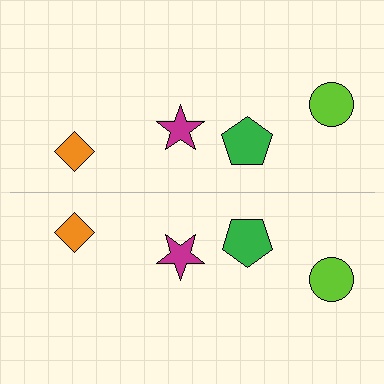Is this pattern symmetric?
Yes, this pattern has bilateral (reflection) symmetry.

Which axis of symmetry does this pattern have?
The pattern has a horizontal axis of symmetry running through the center of the image.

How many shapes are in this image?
There are 8 shapes in this image.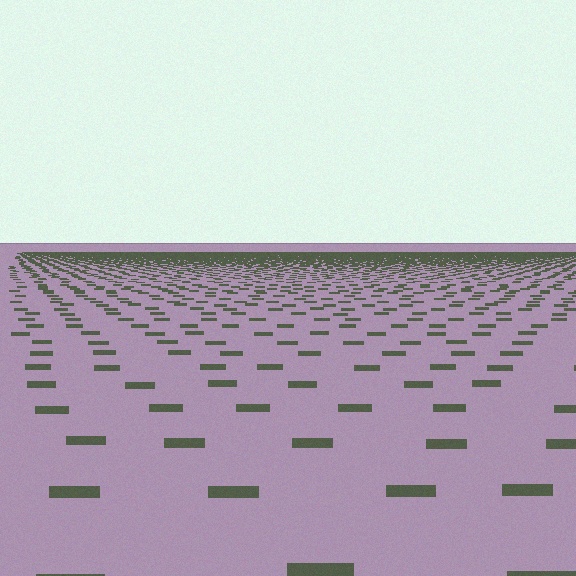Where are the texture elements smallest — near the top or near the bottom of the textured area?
Near the top.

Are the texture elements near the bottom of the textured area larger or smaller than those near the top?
Larger. Near the bottom, elements are closer to the viewer and appear at a bigger on-screen size.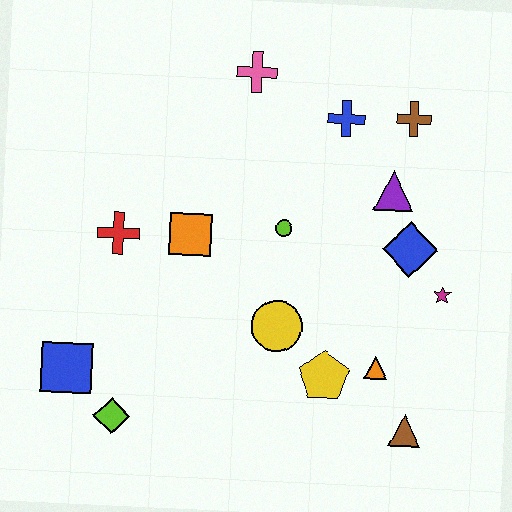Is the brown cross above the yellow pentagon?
Yes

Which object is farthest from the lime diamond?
The brown cross is farthest from the lime diamond.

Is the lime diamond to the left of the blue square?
No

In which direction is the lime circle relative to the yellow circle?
The lime circle is above the yellow circle.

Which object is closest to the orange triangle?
The yellow pentagon is closest to the orange triangle.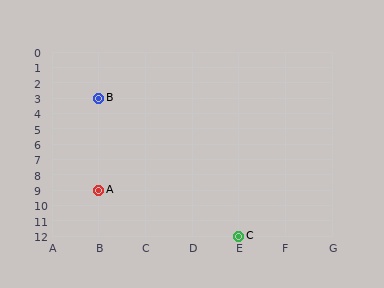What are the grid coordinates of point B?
Point B is at grid coordinates (B, 3).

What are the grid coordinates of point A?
Point A is at grid coordinates (B, 9).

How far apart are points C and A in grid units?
Points C and A are 3 columns and 3 rows apart (about 4.2 grid units diagonally).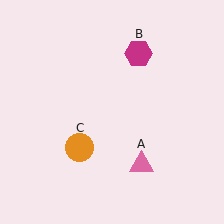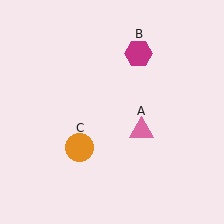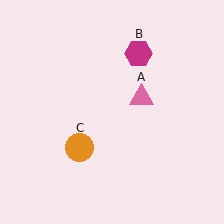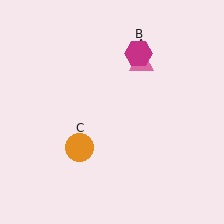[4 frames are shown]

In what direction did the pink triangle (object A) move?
The pink triangle (object A) moved up.